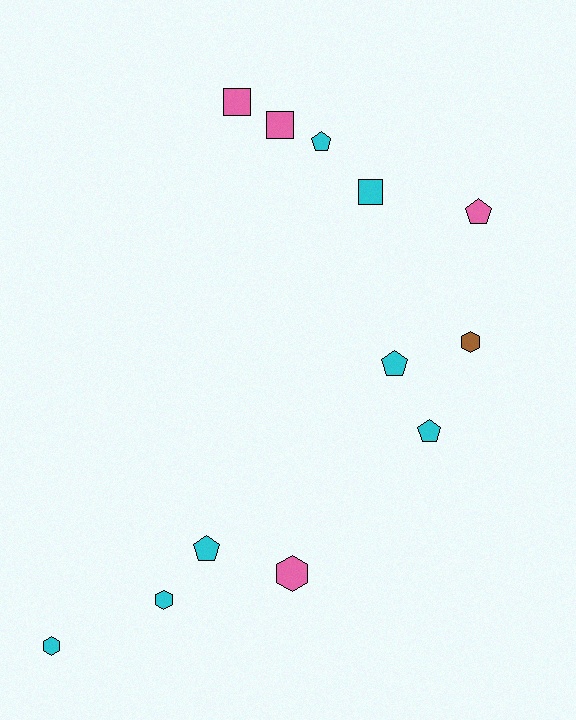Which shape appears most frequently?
Pentagon, with 5 objects.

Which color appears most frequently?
Cyan, with 7 objects.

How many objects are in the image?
There are 12 objects.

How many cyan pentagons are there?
There are 4 cyan pentagons.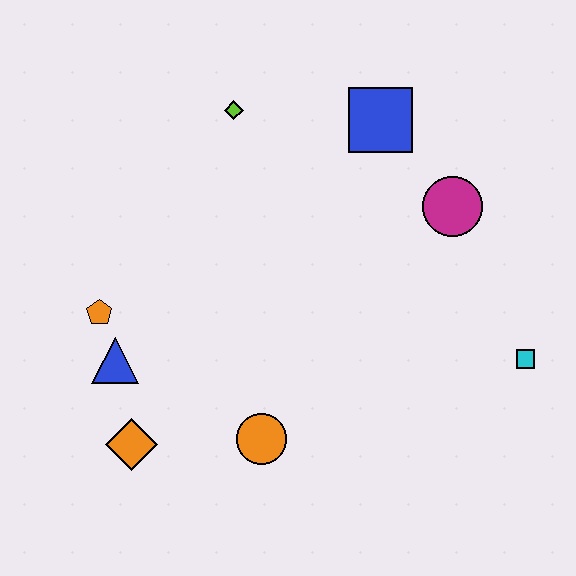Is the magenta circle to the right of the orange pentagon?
Yes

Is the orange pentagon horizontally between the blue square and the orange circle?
No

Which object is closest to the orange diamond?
The blue triangle is closest to the orange diamond.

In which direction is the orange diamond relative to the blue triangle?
The orange diamond is below the blue triangle.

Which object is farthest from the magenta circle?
The orange diamond is farthest from the magenta circle.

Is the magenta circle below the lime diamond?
Yes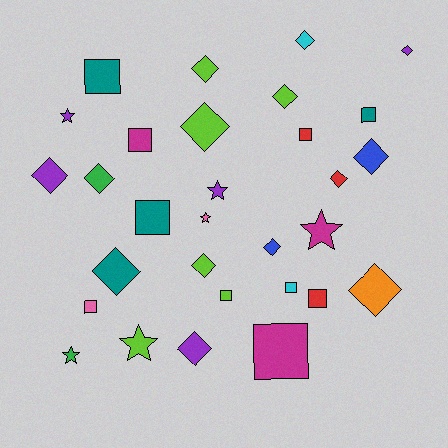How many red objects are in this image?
There are 3 red objects.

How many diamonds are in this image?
There are 14 diamonds.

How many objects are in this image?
There are 30 objects.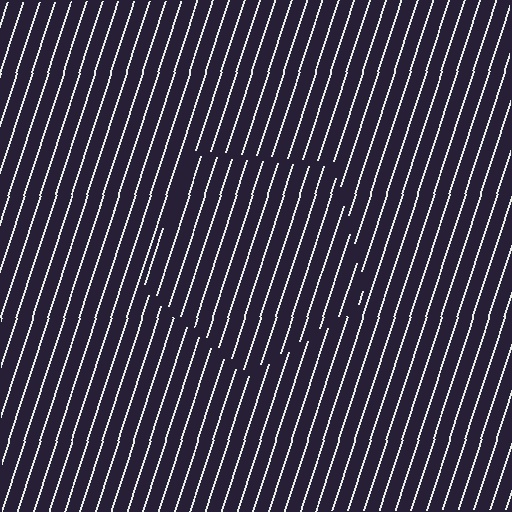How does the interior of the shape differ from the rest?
The interior of the shape contains the same grating, shifted by half a period — the contour is defined by the phase discontinuity where line-ends from the inner and outer gratings abut.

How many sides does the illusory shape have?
5 sides — the line-ends trace a pentagon.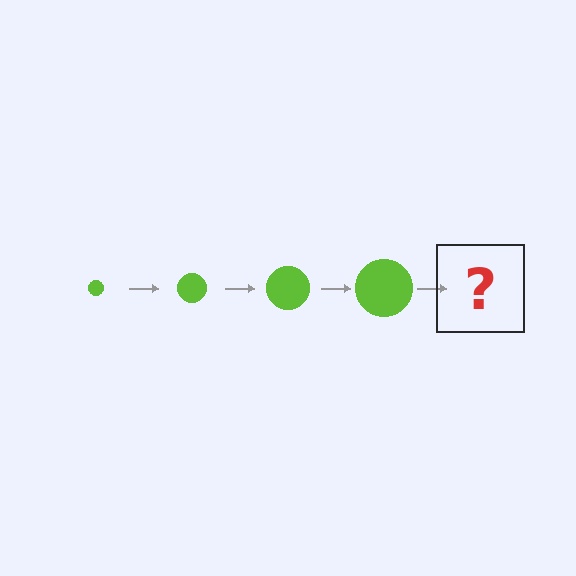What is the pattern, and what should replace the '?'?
The pattern is that the circle gets progressively larger each step. The '?' should be a lime circle, larger than the previous one.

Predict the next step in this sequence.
The next step is a lime circle, larger than the previous one.